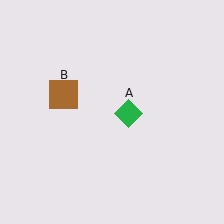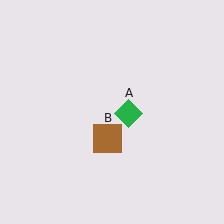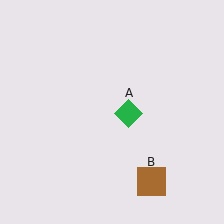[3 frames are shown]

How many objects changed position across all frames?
1 object changed position: brown square (object B).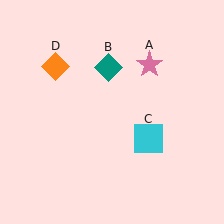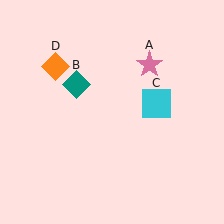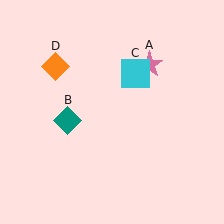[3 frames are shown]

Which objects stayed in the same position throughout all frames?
Pink star (object A) and orange diamond (object D) remained stationary.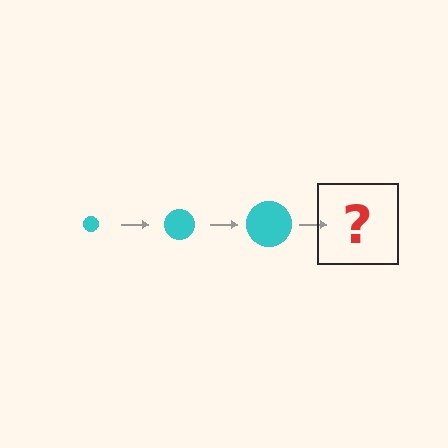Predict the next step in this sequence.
The next step is a cyan circle, larger than the previous one.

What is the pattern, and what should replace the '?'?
The pattern is that the circle gets progressively larger each step. The '?' should be a cyan circle, larger than the previous one.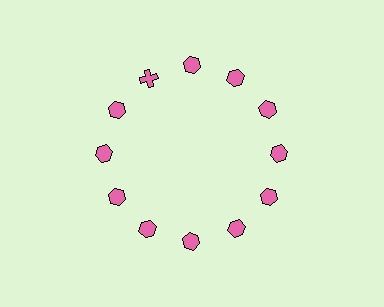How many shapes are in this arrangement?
There are 12 shapes arranged in a ring pattern.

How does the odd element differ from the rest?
It has a different shape: cross instead of hexagon.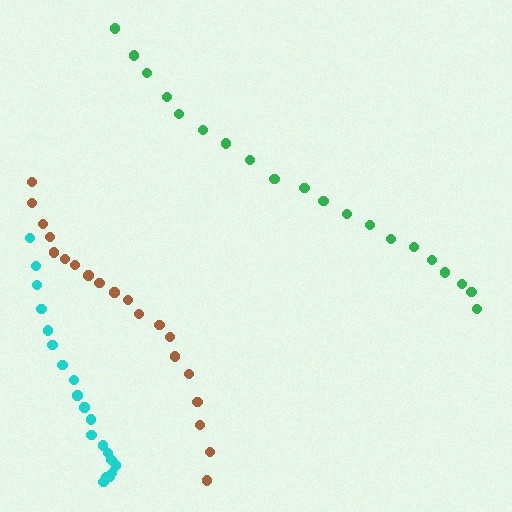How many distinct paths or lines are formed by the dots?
There are 3 distinct paths.